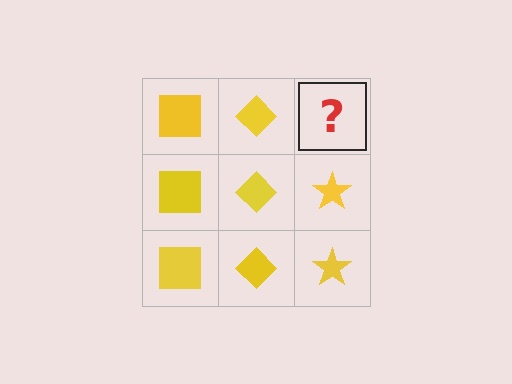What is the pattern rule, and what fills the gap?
The rule is that each column has a consistent shape. The gap should be filled with a yellow star.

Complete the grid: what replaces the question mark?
The question mark should be replaced with a yellow star.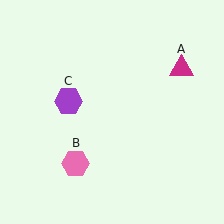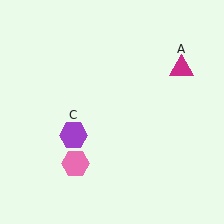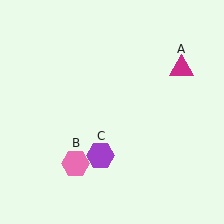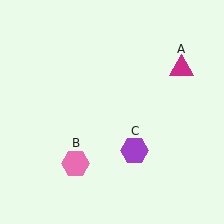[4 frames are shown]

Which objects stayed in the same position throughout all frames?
Magenta triangle (object A) and pink hexagon (object B) remained stationary.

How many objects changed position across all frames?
1 object changed position: purple hexagon (object C).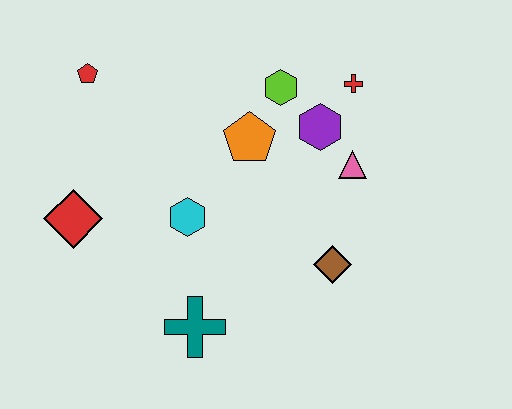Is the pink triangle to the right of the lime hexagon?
Yes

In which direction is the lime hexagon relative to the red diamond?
The lime hexagon is to the right of the red diamond.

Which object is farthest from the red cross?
The red diamond is farthest from the red cross.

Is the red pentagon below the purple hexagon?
No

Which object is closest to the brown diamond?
The pink triangle is closest to the brown diamond.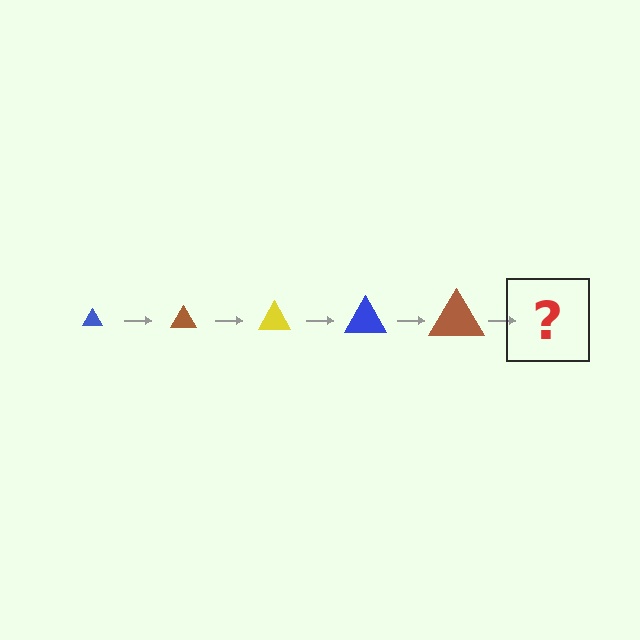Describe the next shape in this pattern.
It should be a yellow triangle, larger than the previous one.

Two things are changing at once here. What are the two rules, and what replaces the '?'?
The two rules are that the triangle grows larger each step and the color cycles through blue, brown, and yellow. The '?' should be a yellow triangle, larger than the previous one.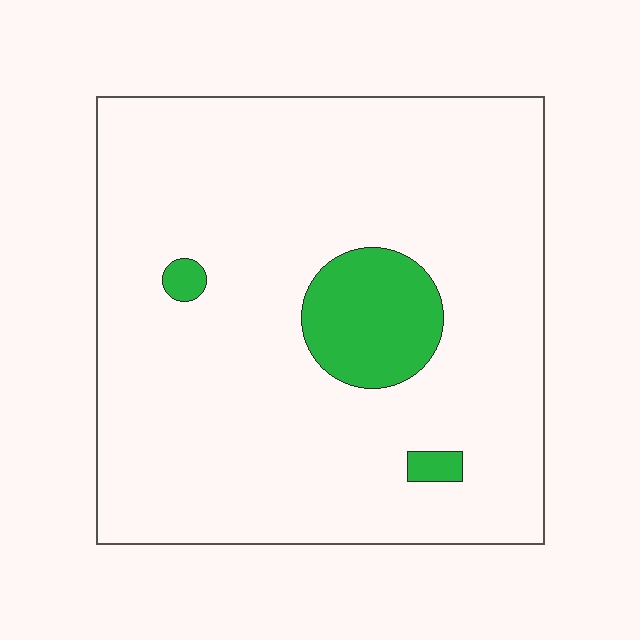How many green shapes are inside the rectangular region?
3.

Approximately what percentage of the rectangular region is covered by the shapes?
Approximately 10%.